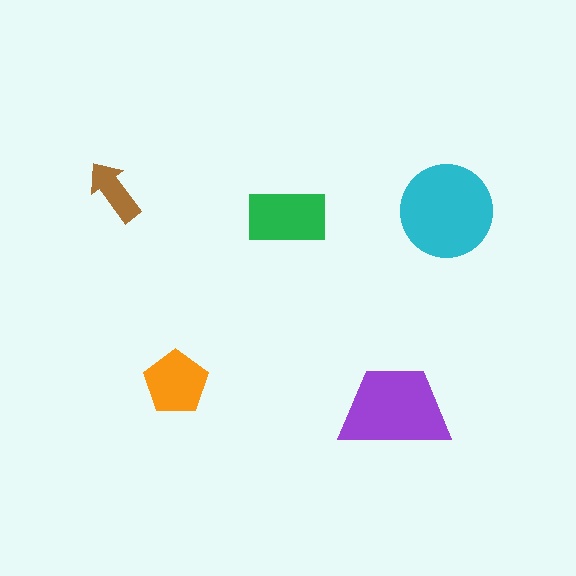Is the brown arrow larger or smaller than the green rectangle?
Smaller.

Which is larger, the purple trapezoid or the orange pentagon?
The purple trapezoid.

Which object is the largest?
The cyan circle.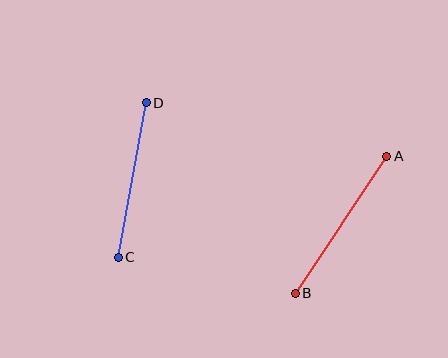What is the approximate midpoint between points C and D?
The midpoint is at approximately (132, 180) pixels.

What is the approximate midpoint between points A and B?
The midpoint is at approximately (341, 225) pixels.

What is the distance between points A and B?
The distance is approximately 164 pixels.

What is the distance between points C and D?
The distance is approximately 157 pixels.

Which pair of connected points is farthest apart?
Points A and B are farthest apart.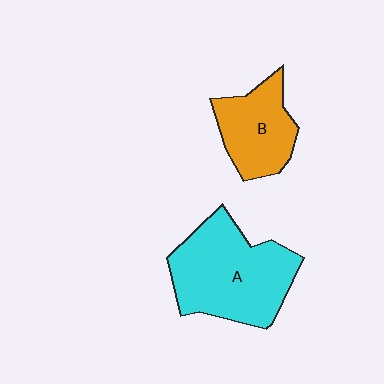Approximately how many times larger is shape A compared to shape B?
Approximately 1.7 times.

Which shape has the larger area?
Shape A (cyan).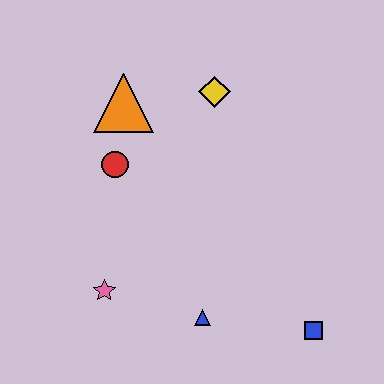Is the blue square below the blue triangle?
Yes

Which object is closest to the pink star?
The blue triangle is closest to the pink star.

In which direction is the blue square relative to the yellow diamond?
The blue square is below the yellow diamond.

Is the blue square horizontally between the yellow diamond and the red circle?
No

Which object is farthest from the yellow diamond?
The blue square is farthest from the yellow diamond.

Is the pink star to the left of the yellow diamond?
Yes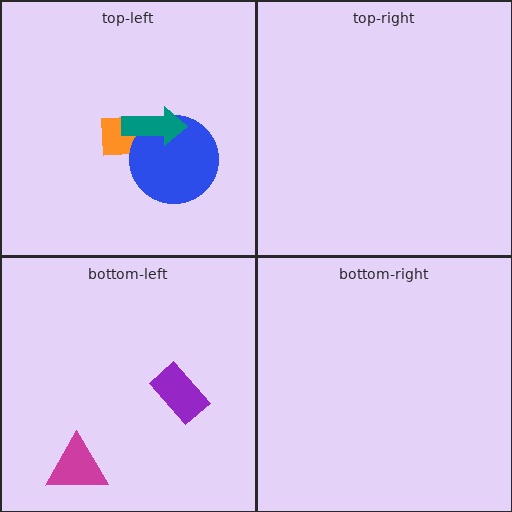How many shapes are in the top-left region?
3.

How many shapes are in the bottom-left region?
2.